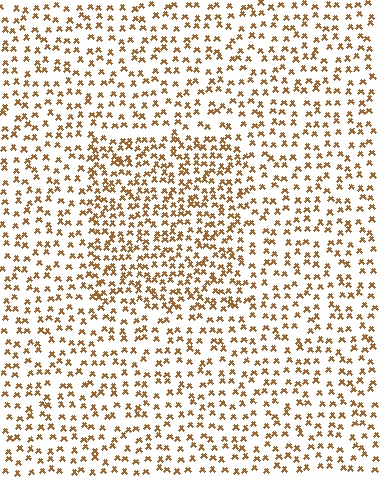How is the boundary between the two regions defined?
The boundary is defined by a change in element density (approximately 1.6x ratio). All elements are the same color, size, and shape.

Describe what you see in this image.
The image contains small brown elements arranged at two different densities. A rectangle-shaped region is visible where the elements are more densely packed than the surrounding area.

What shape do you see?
I see a rectangle.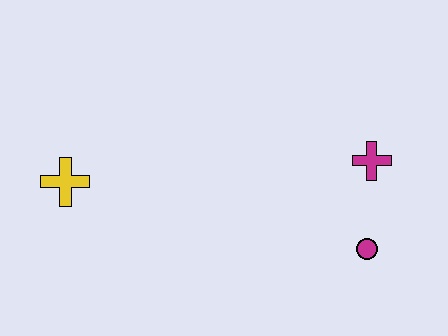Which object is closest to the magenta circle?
The magenta cross is closest to the magenta circle.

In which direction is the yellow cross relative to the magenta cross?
The yellow cross is to the left of the magenta cross.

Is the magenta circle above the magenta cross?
No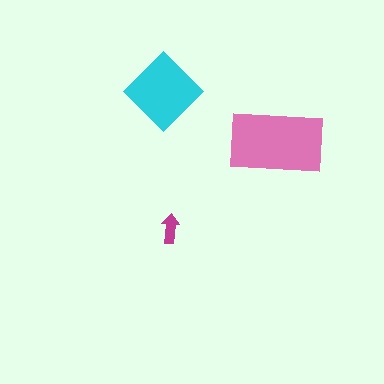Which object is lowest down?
The magenta arrow is bottommost.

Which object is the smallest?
The magenta arrow.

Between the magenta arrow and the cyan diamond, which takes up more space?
The cyan diamond.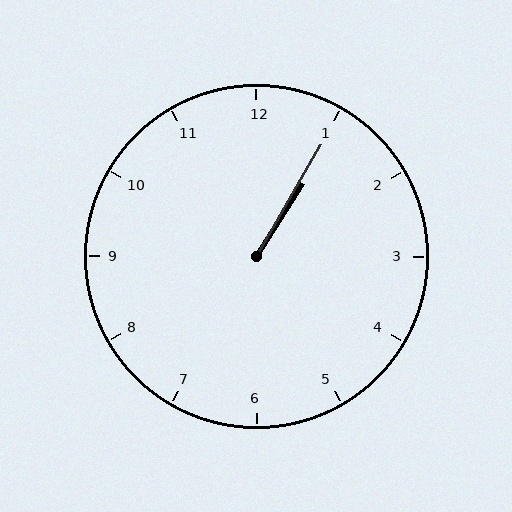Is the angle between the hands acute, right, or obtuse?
It is acute.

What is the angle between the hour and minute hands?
Approximately 2 degrees.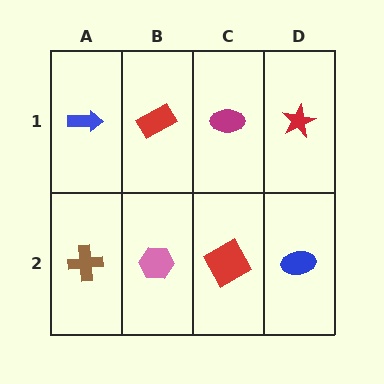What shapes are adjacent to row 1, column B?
A pink hexagon (row 2, column B), a blue arrow (row 1, column A), a magenta ellipse (row 1, column C).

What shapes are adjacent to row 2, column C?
A magenta ellipse (row 1, column C), a pink hexagon (row 2, column B), a blue ellipse (row 2, column D).